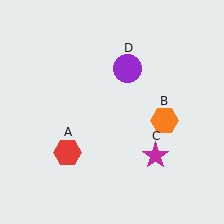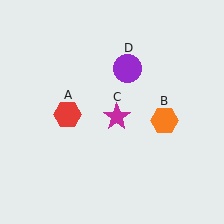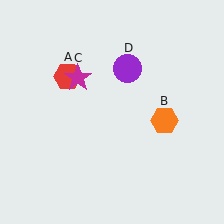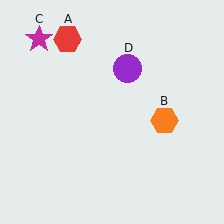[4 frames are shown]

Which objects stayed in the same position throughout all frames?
Orange hexagon (object B) and purple circle (object D) remained stationary.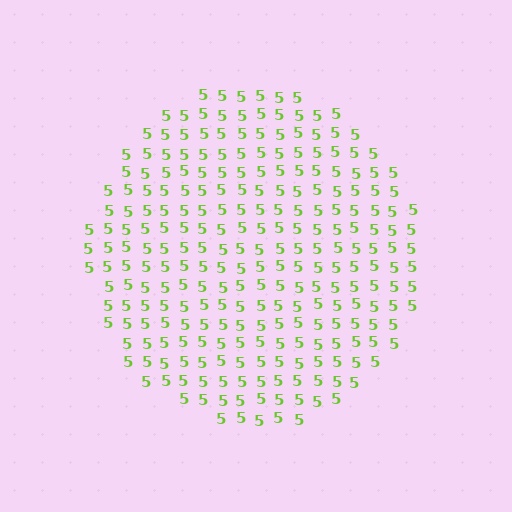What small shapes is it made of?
It is made of small digit 5's.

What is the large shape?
The large shape is a circle.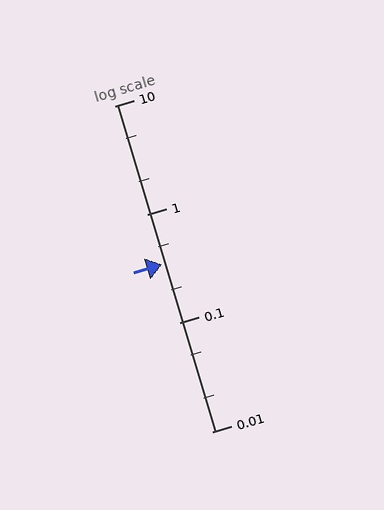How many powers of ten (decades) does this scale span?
The scale spans 3 decades, from 0.01 to 10.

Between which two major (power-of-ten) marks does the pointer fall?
The pointer is between 0.1 and 1.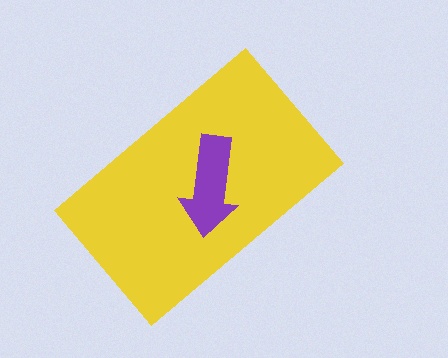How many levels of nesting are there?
2.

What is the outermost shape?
The yellow rectangle.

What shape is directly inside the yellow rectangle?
The purple arrow.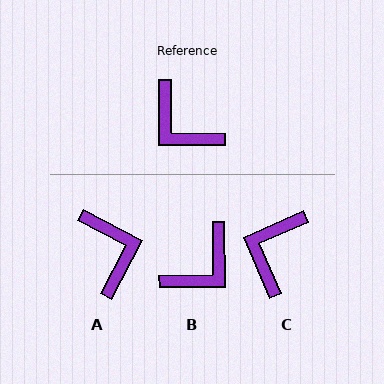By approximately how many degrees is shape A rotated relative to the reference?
Approximately 152 degrees counter-clockwise.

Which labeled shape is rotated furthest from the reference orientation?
A, about 152 degrees away.